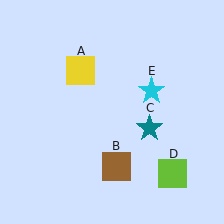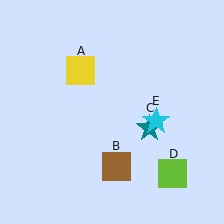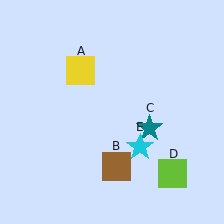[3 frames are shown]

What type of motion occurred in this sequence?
The cyan star (object E) rotated clockwise around the center of the scene.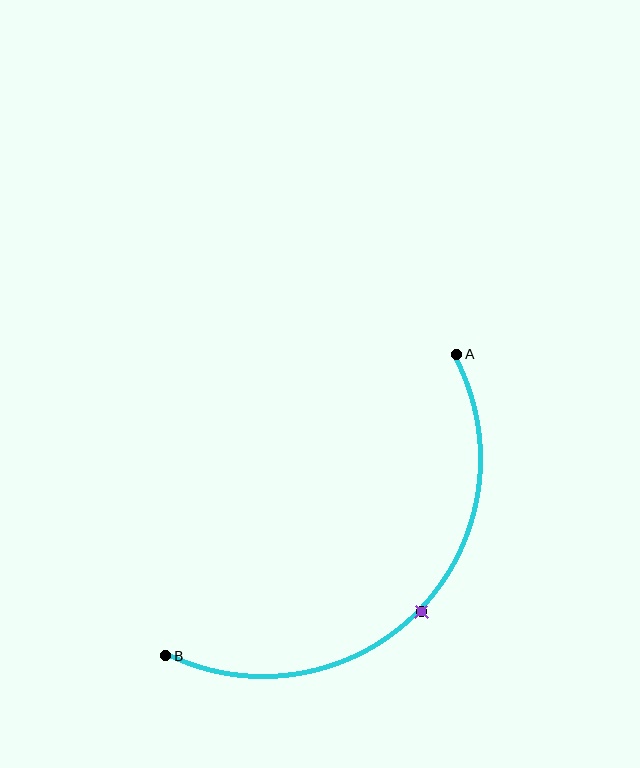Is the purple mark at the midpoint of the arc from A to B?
Yes. The purple mark lies on the arc at equal arc-length from both A and B — it is the arc midpoint.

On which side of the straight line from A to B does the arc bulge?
The arc bulges below and to the right of the straight line connecting A and B.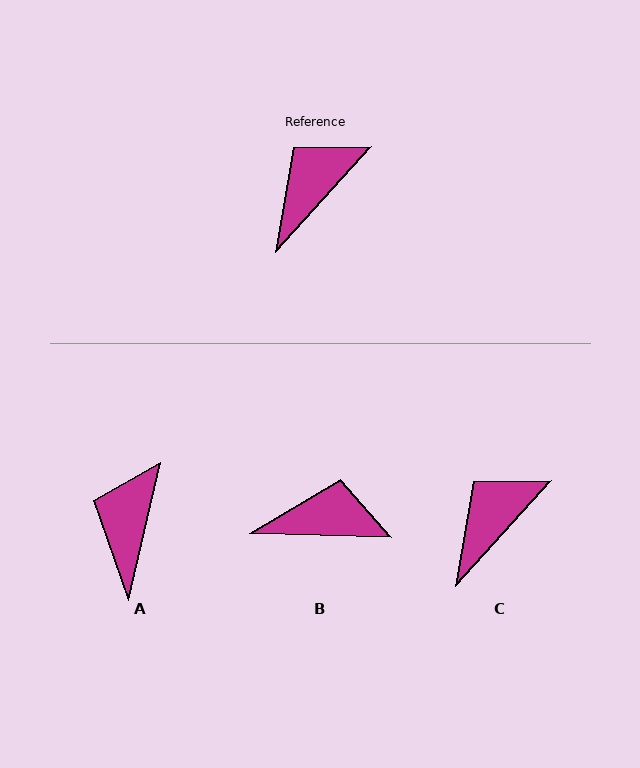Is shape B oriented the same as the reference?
No, it is off by about 50 degrees.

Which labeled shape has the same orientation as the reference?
C.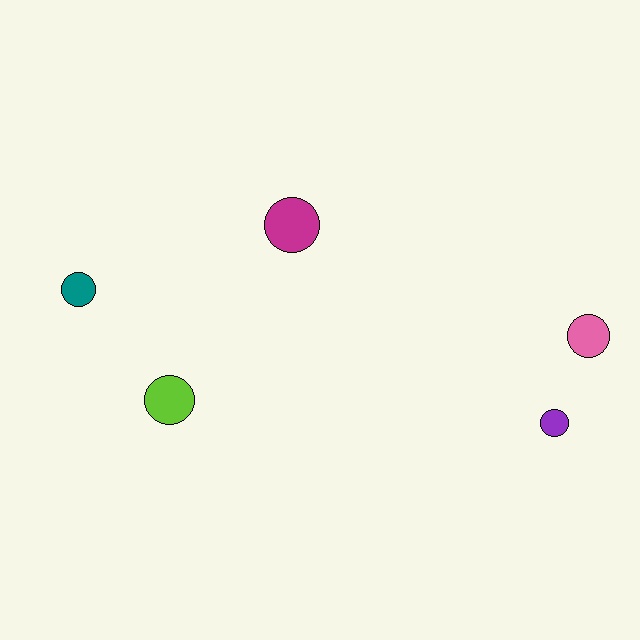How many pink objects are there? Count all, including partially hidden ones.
There is 1 pink object.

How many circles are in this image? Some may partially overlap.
There are 5 circles.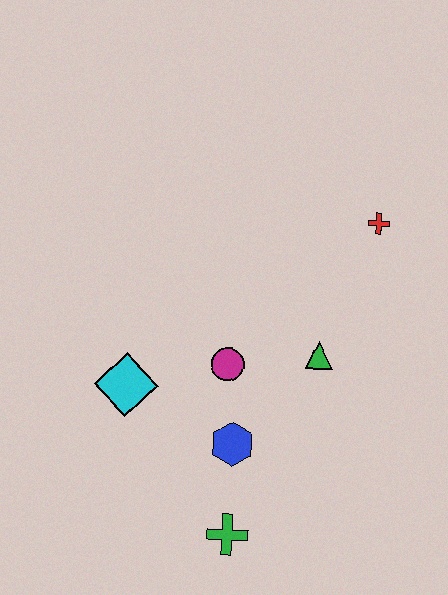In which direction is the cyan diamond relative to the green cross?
The cyan diamond is above the green cross.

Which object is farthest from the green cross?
The red cross is farthest from the green cross.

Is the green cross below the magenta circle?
Yes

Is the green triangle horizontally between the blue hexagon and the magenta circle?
No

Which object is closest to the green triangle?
The magenta circle is closest to the green triangle.